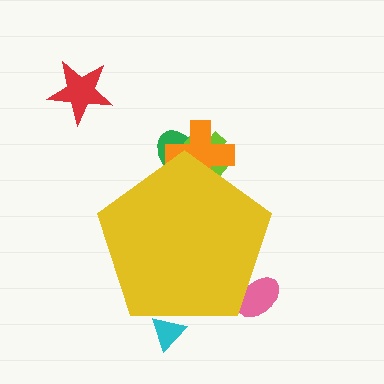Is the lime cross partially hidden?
Yes, the lime cross is partially hidden behind the yellow pentagon.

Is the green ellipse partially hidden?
Yes, the green ellipse is partially hidden behind the yellow pentagon.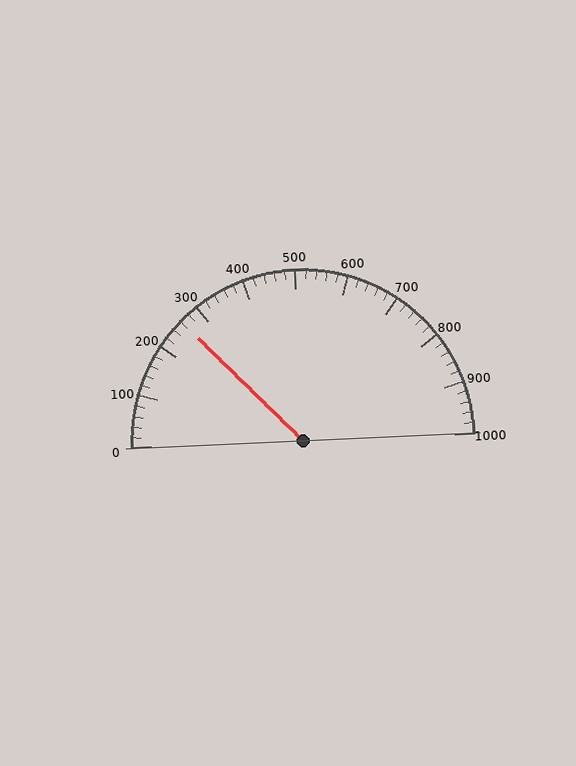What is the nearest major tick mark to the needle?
The nearest major tick mark is 300.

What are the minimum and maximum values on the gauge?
The gauge ranges from 0 to 1000.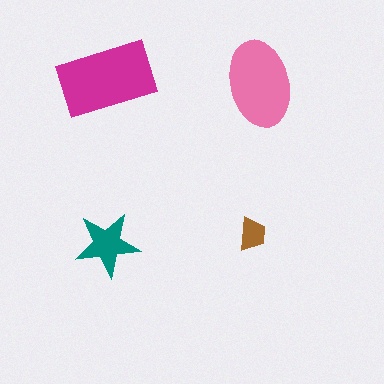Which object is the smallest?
The brown trapezoid.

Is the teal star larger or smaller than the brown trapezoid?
Larger.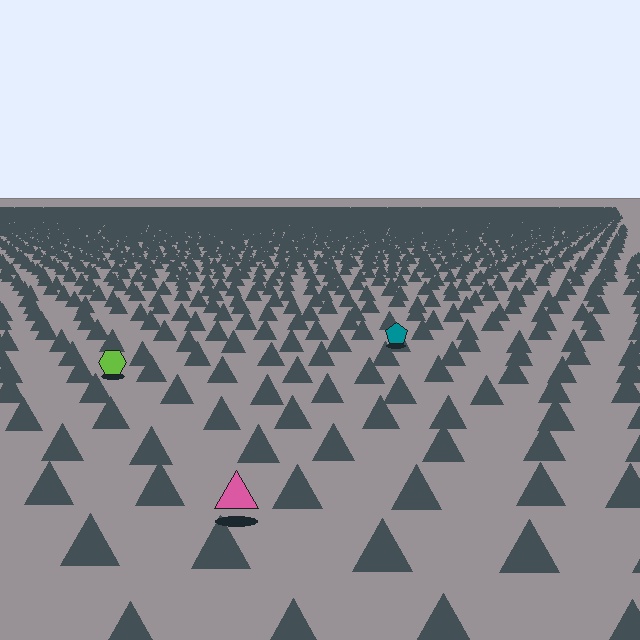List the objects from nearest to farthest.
From nearest to farthest: the pink triangle, the lime hexagon, the teal pentagon.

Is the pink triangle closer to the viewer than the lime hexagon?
Yes. The pink triangle is closer — you can tell from the texture gradient: the ground texture is coarser near it.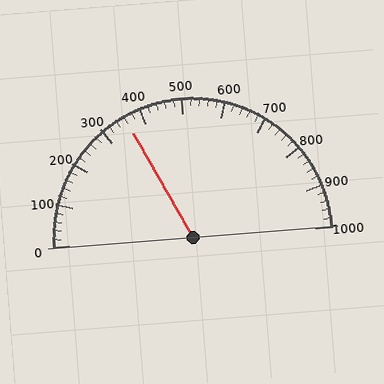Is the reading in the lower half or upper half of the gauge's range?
The reading is in the lower half of the range (0 to 1000).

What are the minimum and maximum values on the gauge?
The gauge ranges from 0 to 1000.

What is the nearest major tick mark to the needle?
The nearest major tick mark is 400.